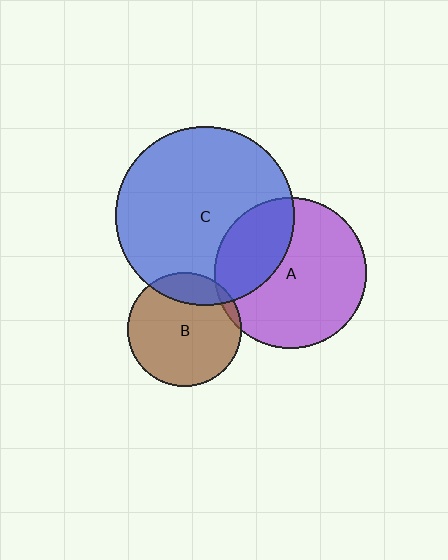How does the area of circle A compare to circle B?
Approximately 1.8 times.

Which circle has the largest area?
Circle C (blue).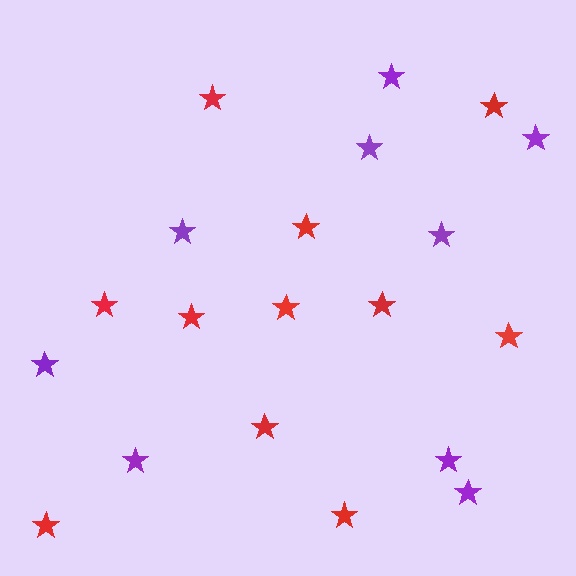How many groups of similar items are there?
There are 2 groups: one group of purple stars (9) and one group of red stars (11).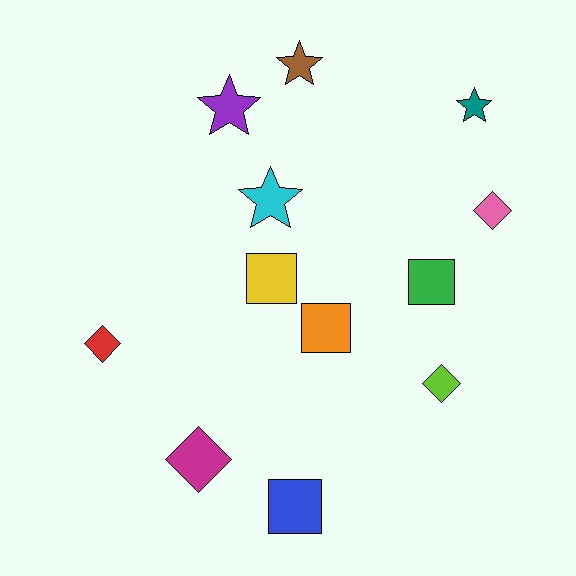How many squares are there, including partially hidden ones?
There are 4 squares.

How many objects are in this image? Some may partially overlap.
There are 12 objects.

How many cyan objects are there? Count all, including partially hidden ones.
There is 1 cyan object.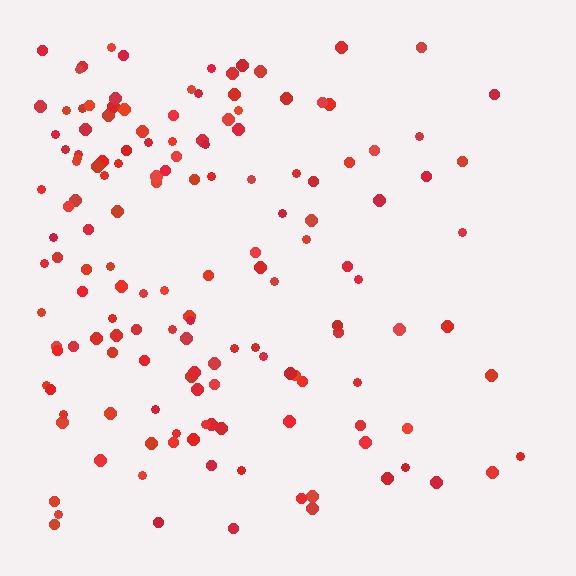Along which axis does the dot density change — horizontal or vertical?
Horizontal.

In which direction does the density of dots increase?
From right to left, with the left side densest.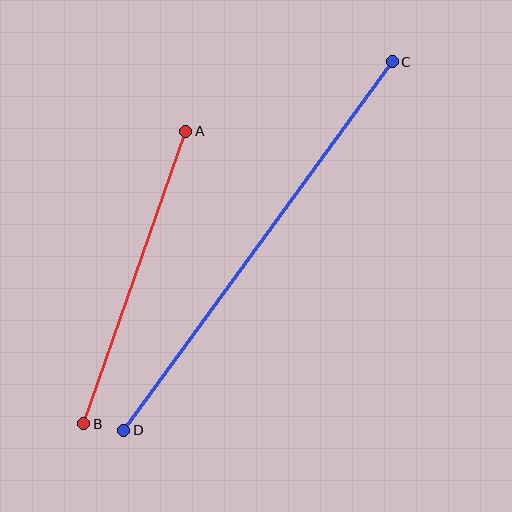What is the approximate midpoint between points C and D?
The midpoint is at approximately (258, 246) pixels.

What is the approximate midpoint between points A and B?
The midpoint is at approximately (135, 277) pixels.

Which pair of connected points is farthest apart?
Points C and D are farthest apart.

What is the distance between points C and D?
The distance is approximately 456 pixels.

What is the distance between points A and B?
The distance is approximately 310 pixels.